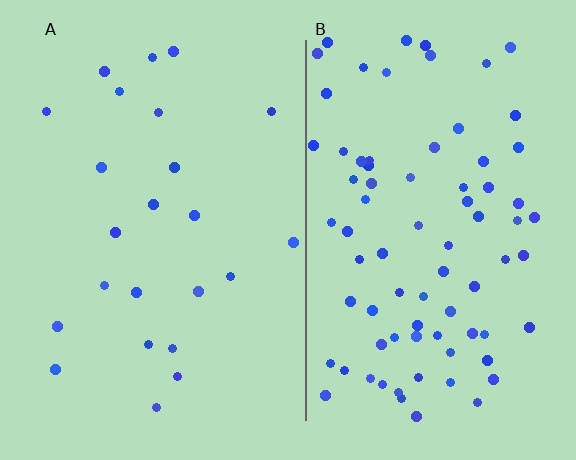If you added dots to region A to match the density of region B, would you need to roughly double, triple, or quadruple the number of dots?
Approximately triple.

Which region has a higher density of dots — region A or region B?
B (the right).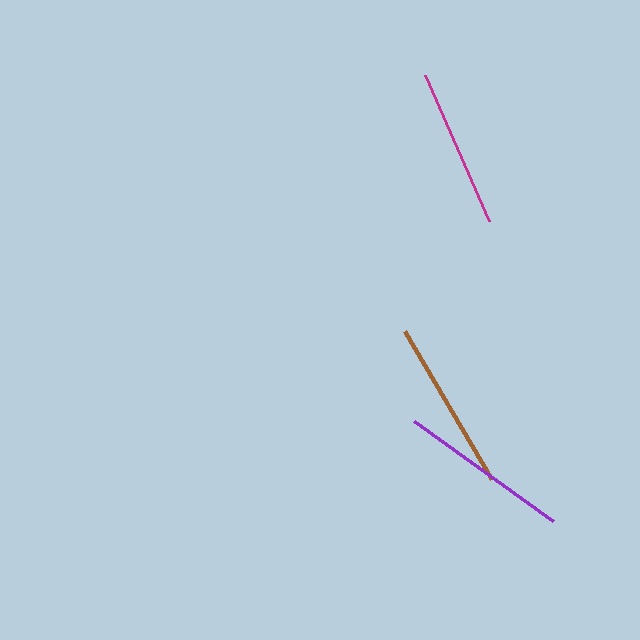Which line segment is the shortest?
The magenta line is the shortest at approximately 160 pixels.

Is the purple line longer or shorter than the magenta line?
The purple line is longer than the magenta line.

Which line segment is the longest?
The purple line is the longest at approximately 172 pixels.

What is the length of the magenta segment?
The magenta segment is approximately 160 pixels long.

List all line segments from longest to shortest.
From longest to shortest: purple, brown, magenta.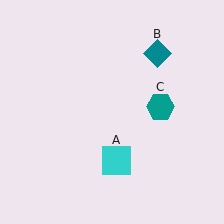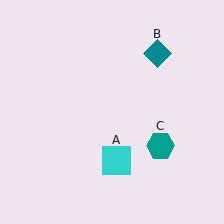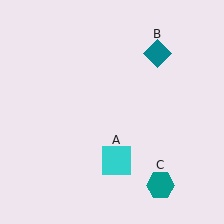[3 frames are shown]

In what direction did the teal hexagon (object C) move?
The teal hexagon (object C) moved down.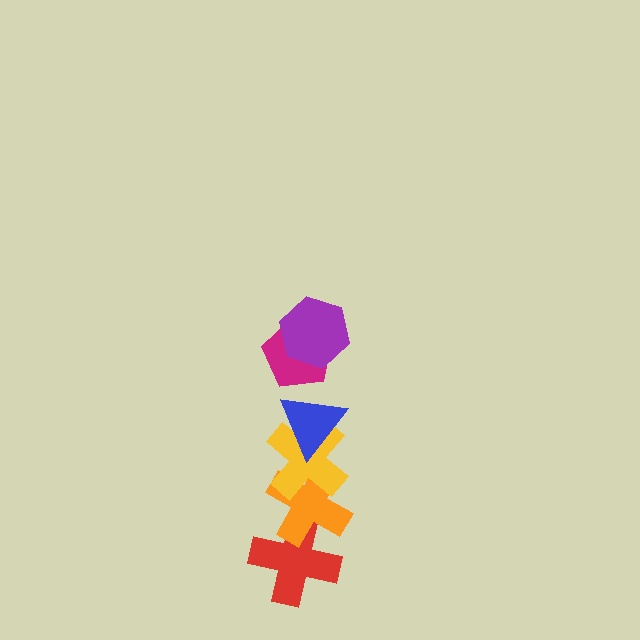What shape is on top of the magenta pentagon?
The purple hexagon is on top of the magenta pentagon.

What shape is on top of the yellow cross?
The blue triangle is on top of the yellow cross.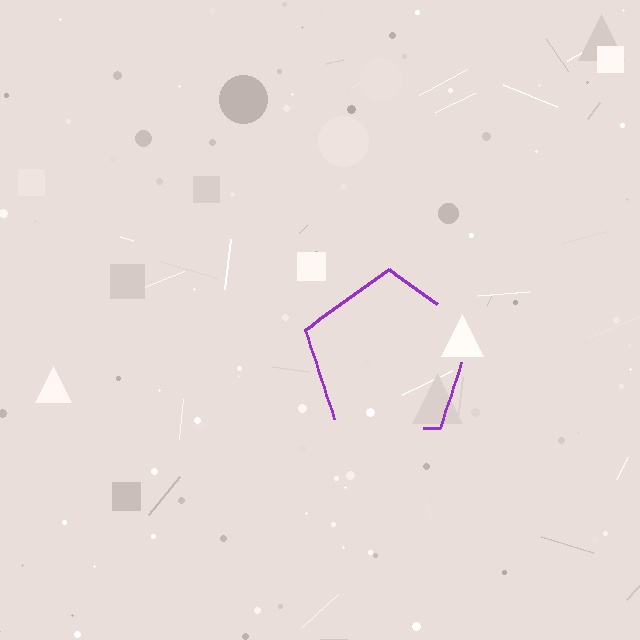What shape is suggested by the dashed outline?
The dashed outline suggests a pentagon.